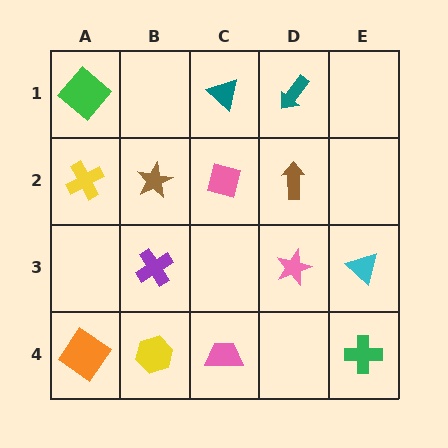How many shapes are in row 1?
3 shapes.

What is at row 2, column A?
A yellow cross.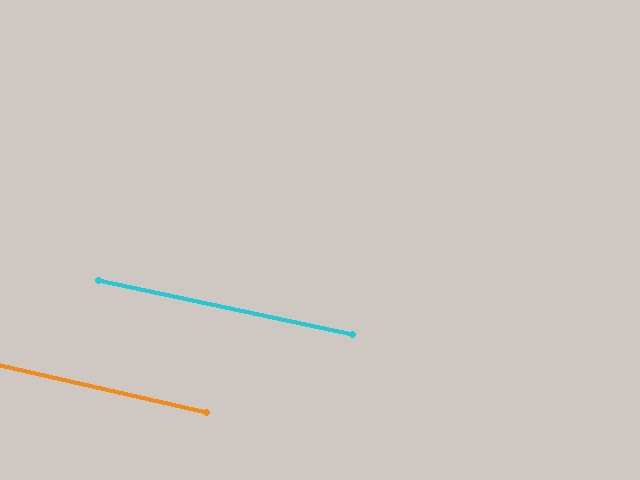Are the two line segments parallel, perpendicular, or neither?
Parallel — their directions differ by only 0.6°.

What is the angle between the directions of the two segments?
Approximately 1 degree.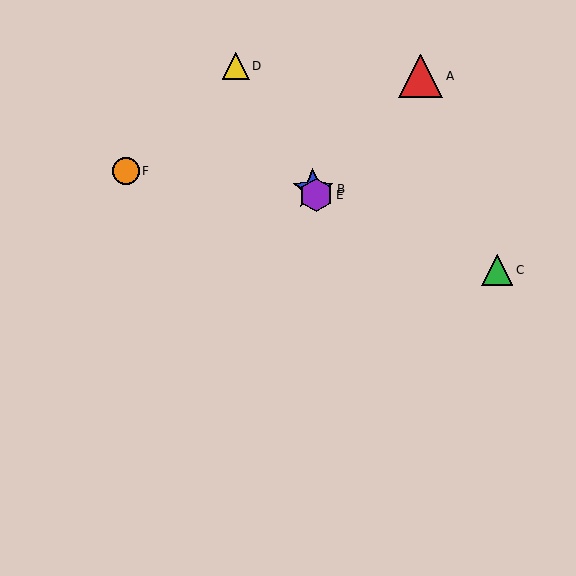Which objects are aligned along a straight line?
Objects B, D, E are aligned along a straight line.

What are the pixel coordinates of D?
Object D is at (236, 66).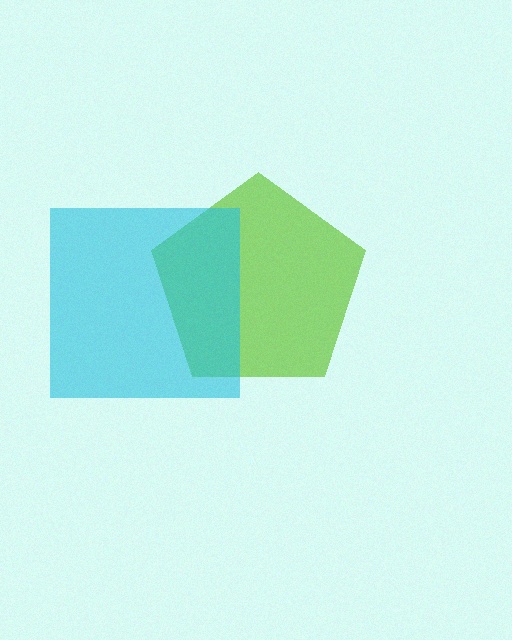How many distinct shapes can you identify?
There are 2 distinct shapes: a lime pentagon, a cyan square.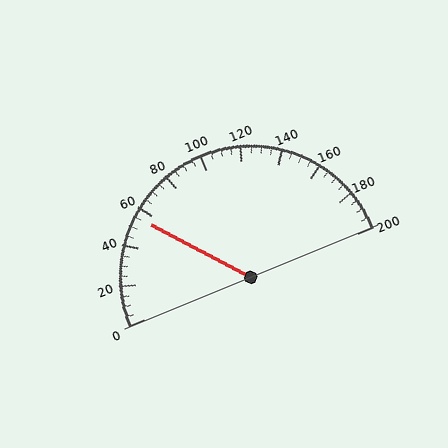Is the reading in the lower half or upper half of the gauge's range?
The reading is in the lower half of the range (0 to 200).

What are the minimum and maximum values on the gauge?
The gauge ranges from 0 to 200.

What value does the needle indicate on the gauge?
The needle indicates approximately 55.